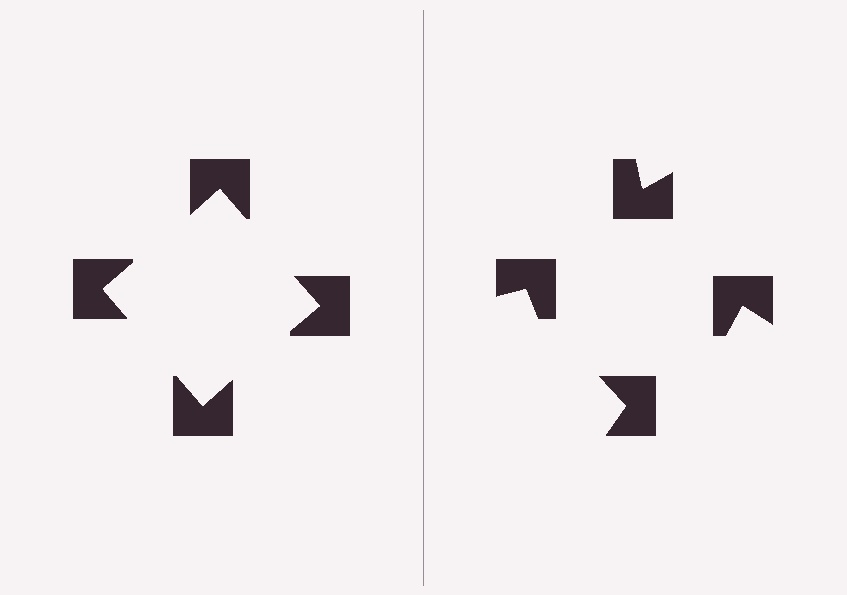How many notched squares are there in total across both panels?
8 — 4 on each side.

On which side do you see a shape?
An illusory square appears on the left side. On the right side the wedge cuts are rotated, so no coherent shape forms.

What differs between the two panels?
The notched squares are positioned identically on both sides; only the wedge orientations differ. On the left they align to a square; on the right they are misaligned.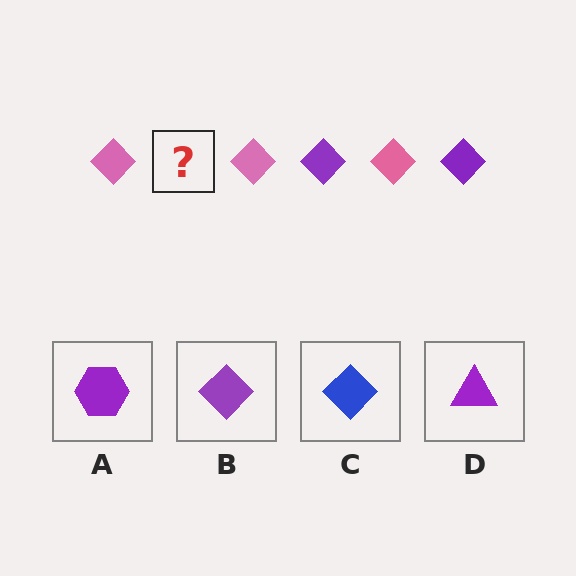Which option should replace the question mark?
Option B.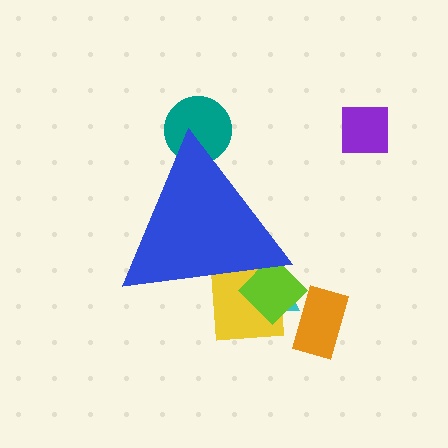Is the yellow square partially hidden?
Yes, the yellow square is partially hidden behind the blue triangle.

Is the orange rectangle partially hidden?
No, the orange rectangle is fully visible.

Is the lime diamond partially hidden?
Yes, the lime diamond is partially hidden behind the blue triangle.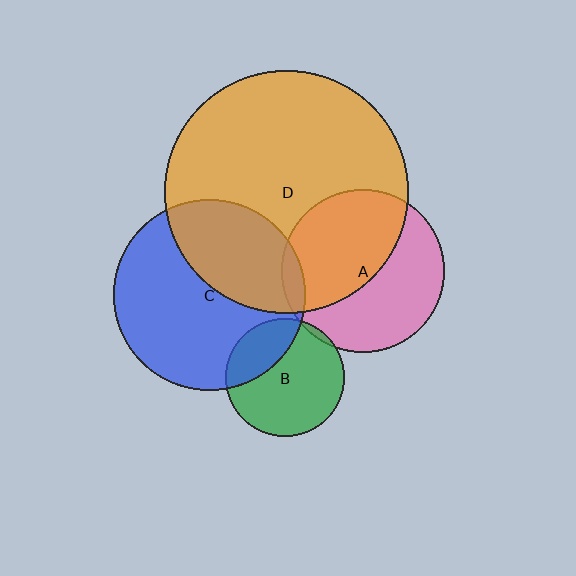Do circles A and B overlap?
Yes.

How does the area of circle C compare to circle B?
Approximately 2.6 times.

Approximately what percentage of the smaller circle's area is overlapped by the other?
Approximately 5%.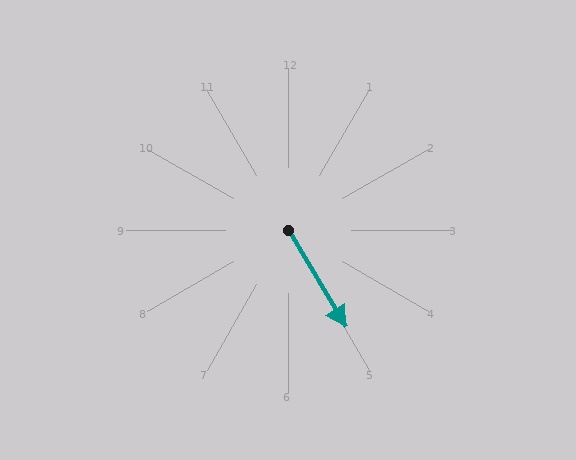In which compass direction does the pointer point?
Southeast.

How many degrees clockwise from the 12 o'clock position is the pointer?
Approximately 149 degrees.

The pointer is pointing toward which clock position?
Roughly 5 o'clock.